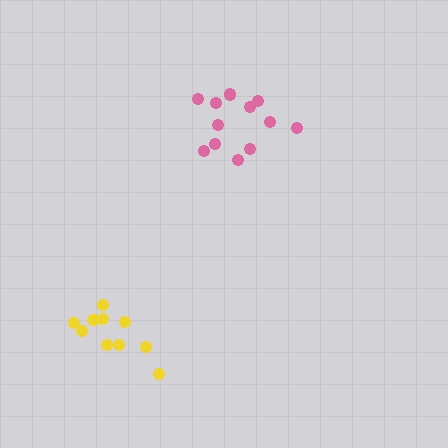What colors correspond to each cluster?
The clusters are colored: pink, yellow.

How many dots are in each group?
Group 1: 12 dots, Group 2: 10 dots (22 total).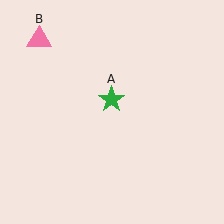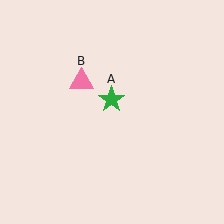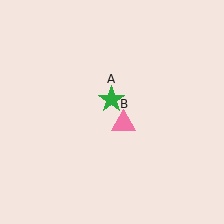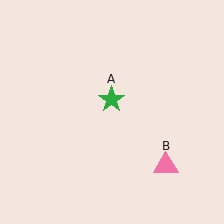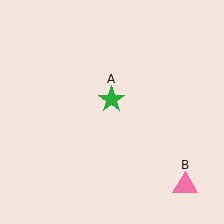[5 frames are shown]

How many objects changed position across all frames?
1 object changed position: pink triangle (object B).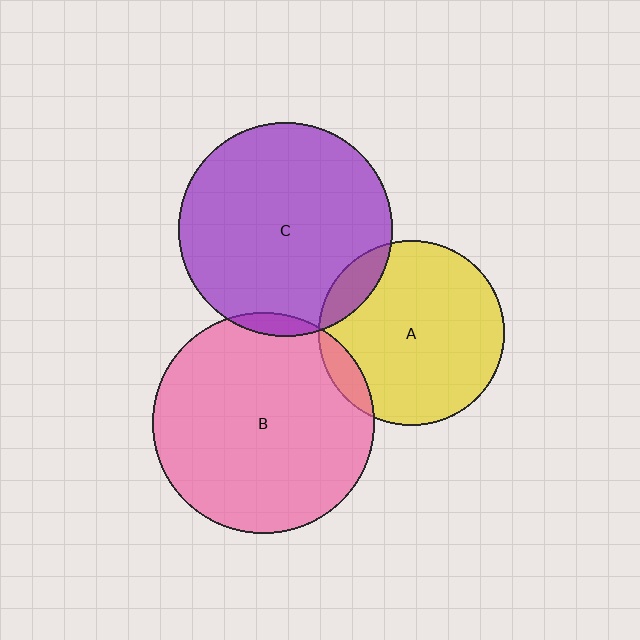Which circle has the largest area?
Circle B (pink).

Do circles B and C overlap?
Yes.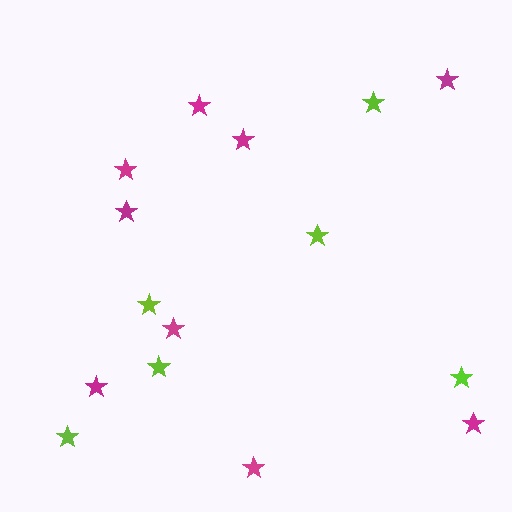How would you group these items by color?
There are 2 groups: one group of magenta stars (9) and one group of lime stars (6).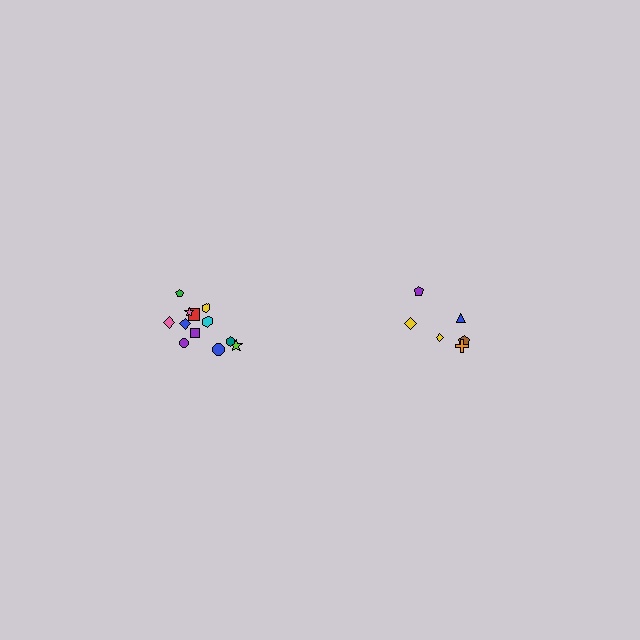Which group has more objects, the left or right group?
The left group.